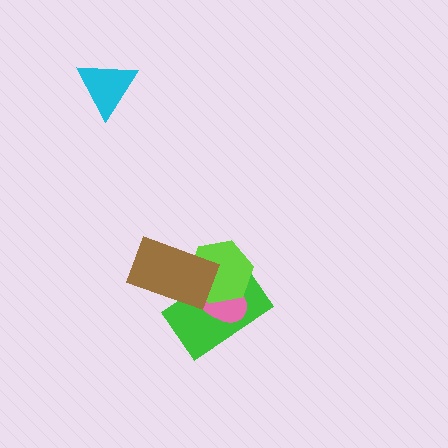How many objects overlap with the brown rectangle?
3 objects overlap with the brown rectangle.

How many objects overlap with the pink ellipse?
3 objects overlap with the pink ellipse.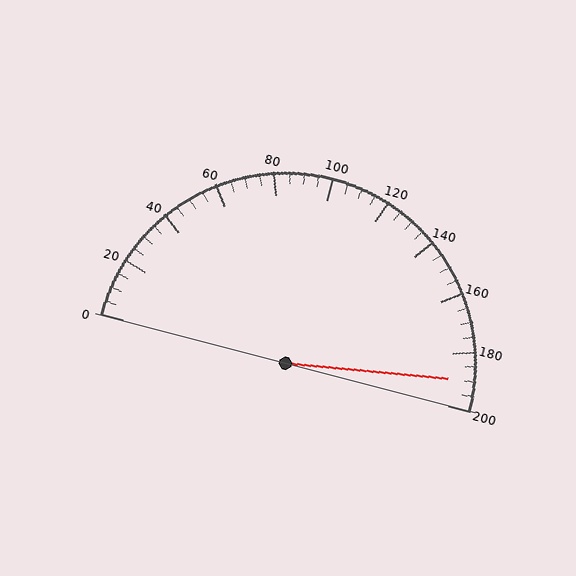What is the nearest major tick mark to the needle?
The nearest major tick mark is 200.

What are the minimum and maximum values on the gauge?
The gauge ranges from 0 to 200.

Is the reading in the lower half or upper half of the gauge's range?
The reading is in the upper half of the range (0 to 200).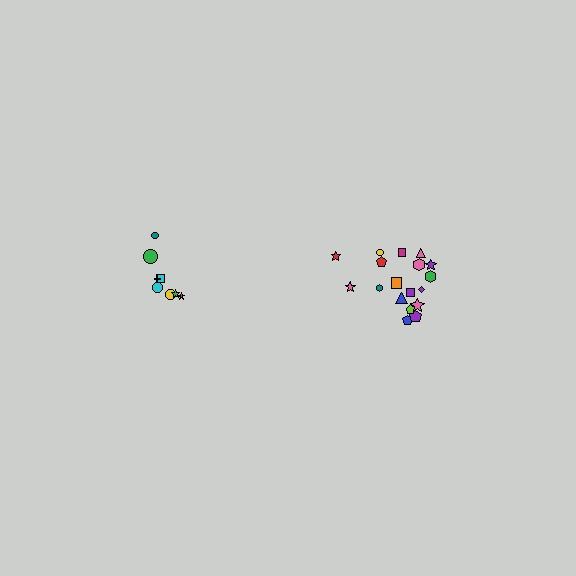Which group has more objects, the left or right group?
The right group.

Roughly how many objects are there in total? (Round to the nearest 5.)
Roughly 25 objects in total.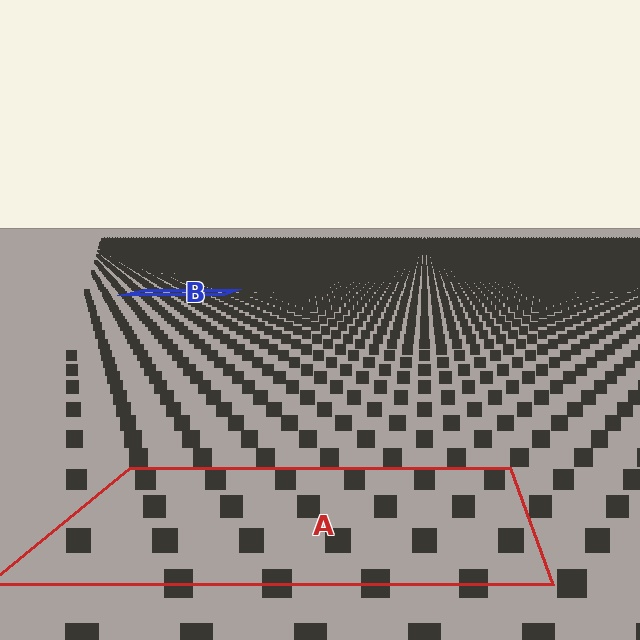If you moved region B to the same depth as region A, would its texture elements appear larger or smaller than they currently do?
They would appear larger. At a closer depth, the same texture elements are projected at a bigger on-screen size.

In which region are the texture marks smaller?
The texture marks are smaller in region B, because it is farther away.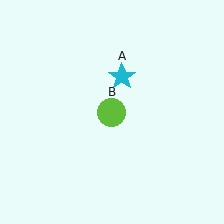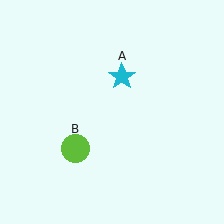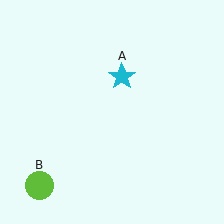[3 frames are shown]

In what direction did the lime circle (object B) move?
The lime circle (object B) moved down and to the left.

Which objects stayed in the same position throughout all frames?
Cyan star (object A) remained stationary.